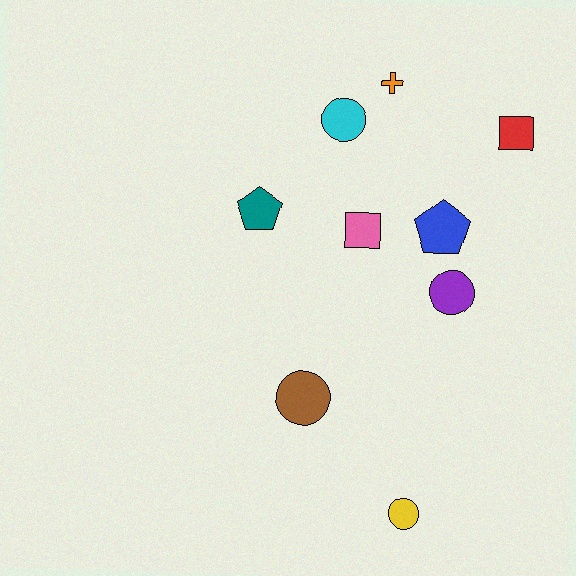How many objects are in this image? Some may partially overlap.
There are 9 objects.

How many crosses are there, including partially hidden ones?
There is 1 cross.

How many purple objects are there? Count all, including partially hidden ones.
There is 1 purple object.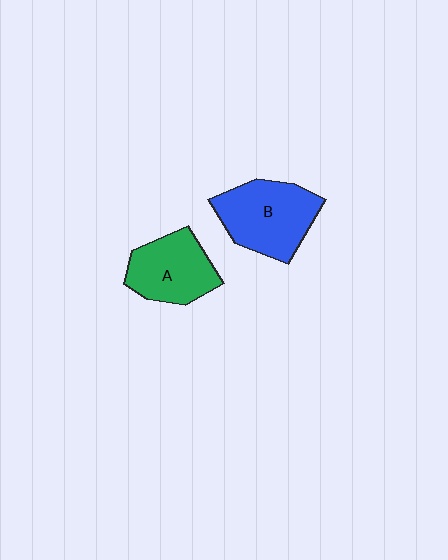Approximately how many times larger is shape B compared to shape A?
Approximately 1.2 times.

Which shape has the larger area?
Shape B (blue).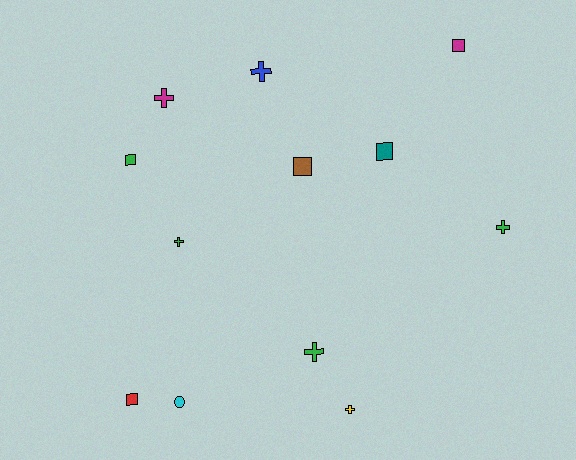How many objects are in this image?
There are 12 objects.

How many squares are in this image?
There are 5 squares.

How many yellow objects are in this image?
There is 1 yellow object.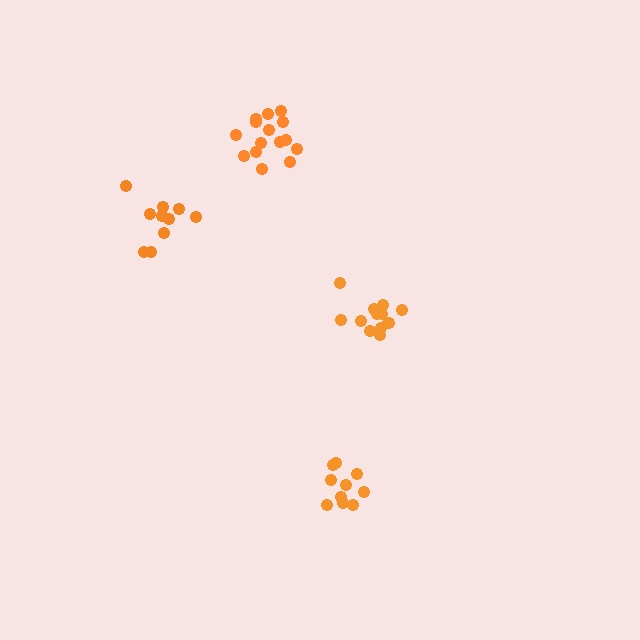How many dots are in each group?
Group 1: 12 dots, Group 2: 10 dots, Group 3: 15 dots, Group 4: 10 dots (47 total).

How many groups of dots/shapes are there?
There are 4 groups.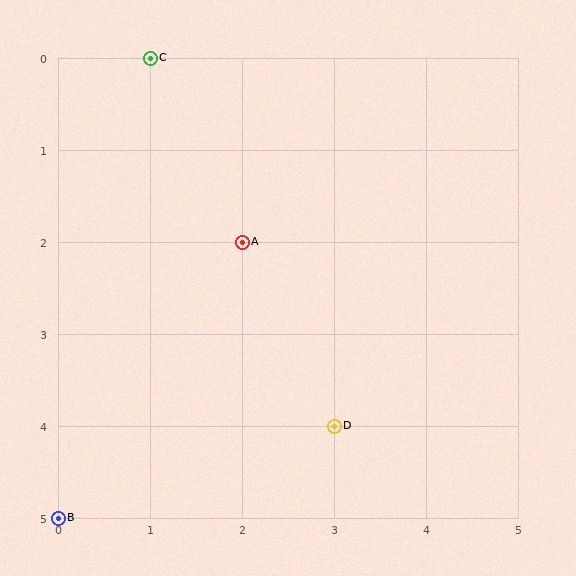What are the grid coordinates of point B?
Point B is at grid coordinates (0, 5).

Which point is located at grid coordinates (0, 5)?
Point B is at (0, 5).